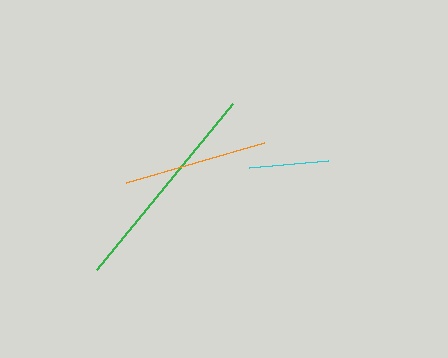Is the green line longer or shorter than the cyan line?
The green line is longer than the cyan line.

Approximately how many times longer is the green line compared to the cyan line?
The green line is approximately 2.7 times the length of the cyan line.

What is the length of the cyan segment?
The cyan segment is approximately 79 pixels long.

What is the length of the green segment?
The green segment is approximately 214 pixels long.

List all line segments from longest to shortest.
From longest to shortest: green, orange, cyan.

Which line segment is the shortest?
The cyan line is the shortest at approximately 79 pixels.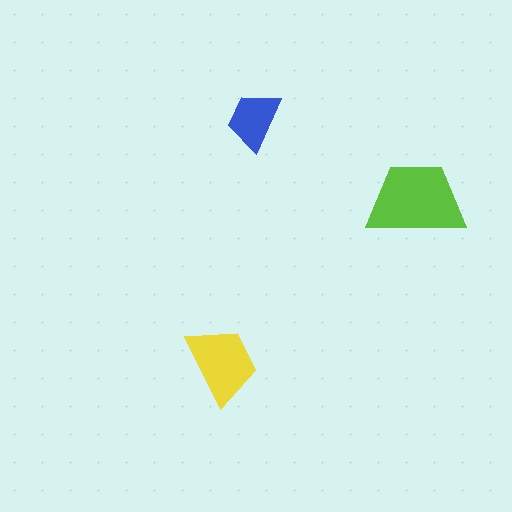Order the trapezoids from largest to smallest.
the lime one, the yellow one, the blue one.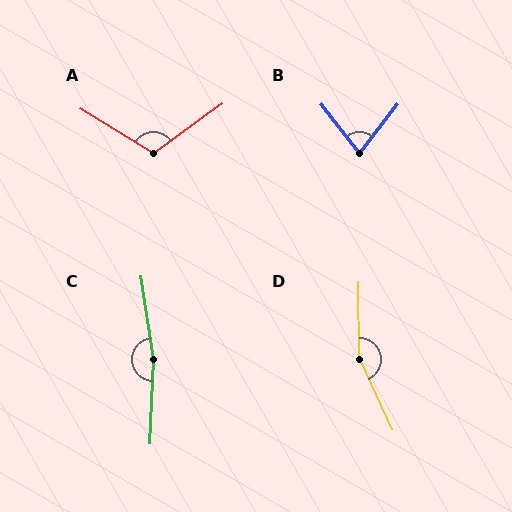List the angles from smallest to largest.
B (76°), A (112°), D (155°), C (169°).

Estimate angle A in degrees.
Approximately 112 degrees.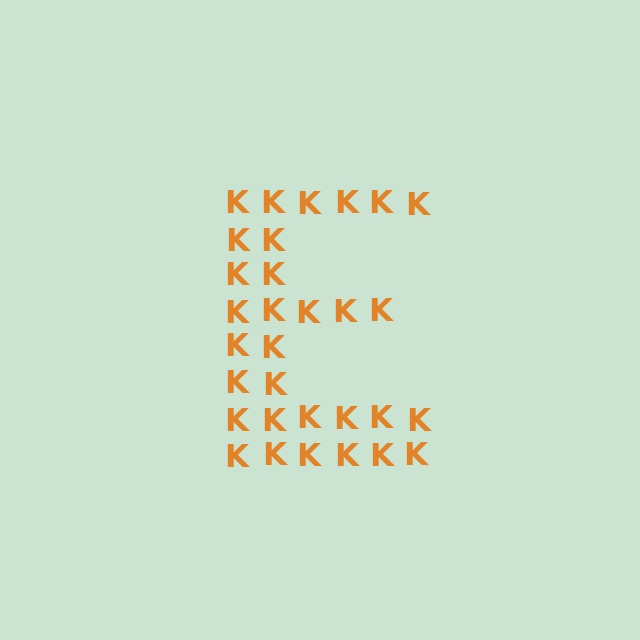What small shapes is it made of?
It is made of small letter K's.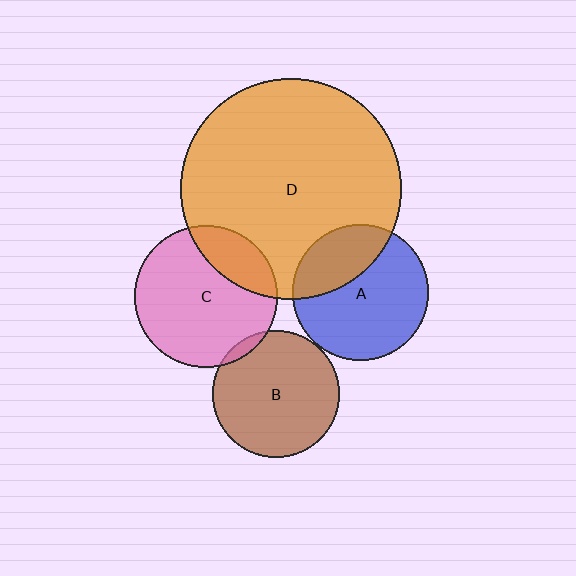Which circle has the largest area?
Circle D (orange).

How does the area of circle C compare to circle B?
Approximately 1.3 times.